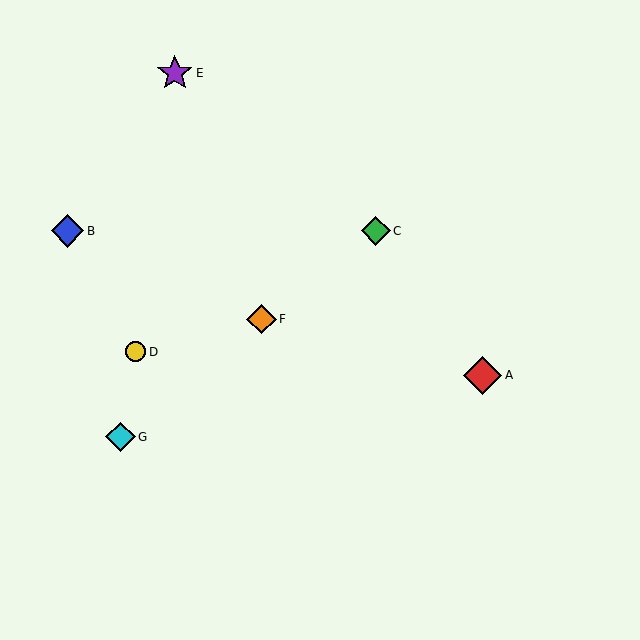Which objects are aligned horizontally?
Objects B, C are aligned horizontally.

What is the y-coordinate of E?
Object E is at y≈73.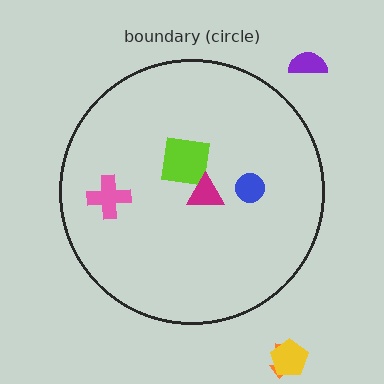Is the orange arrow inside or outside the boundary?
Outside.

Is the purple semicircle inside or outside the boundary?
Outside.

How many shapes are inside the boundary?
4 inside, 3 outside.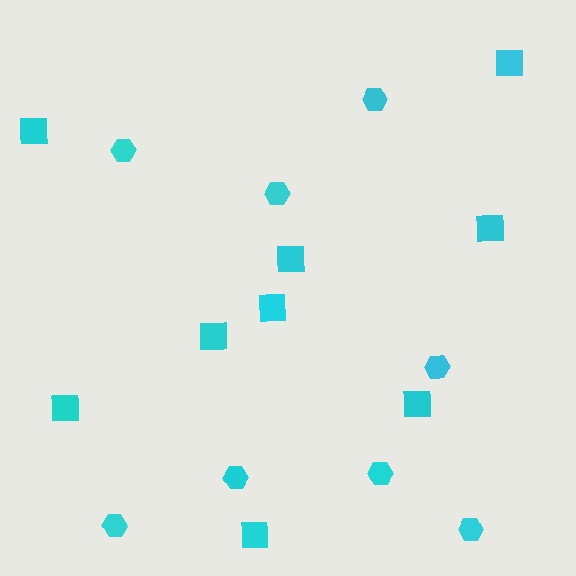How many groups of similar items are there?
There are 2 groups: one group of hexagons (8) and one group of squares (9).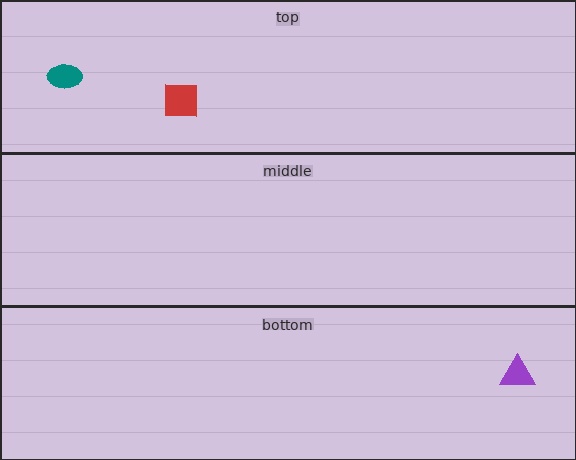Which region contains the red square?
The top region.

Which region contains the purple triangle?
The bottom region.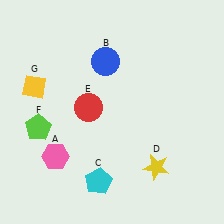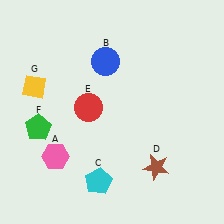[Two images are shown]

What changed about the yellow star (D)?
In Image 1, D is yellow. In Image 2, it changed to brown.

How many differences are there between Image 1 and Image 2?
There are 2 differences between the two images.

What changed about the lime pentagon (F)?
In Image 1, F is lime. In Image 2, it changed to green.